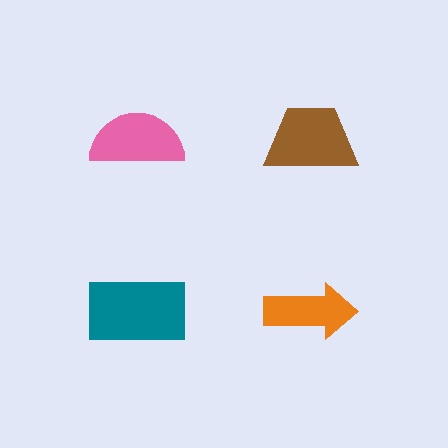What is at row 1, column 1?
A pink semicircle.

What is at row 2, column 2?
An orange arrow.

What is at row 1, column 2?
A brown trapezoid.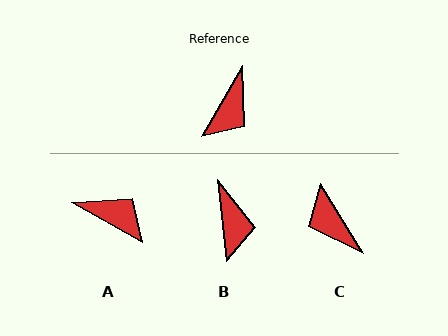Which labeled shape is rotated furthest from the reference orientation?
C, about 118 degrees away.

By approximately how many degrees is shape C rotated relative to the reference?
Approximately 118 degrees clockwise.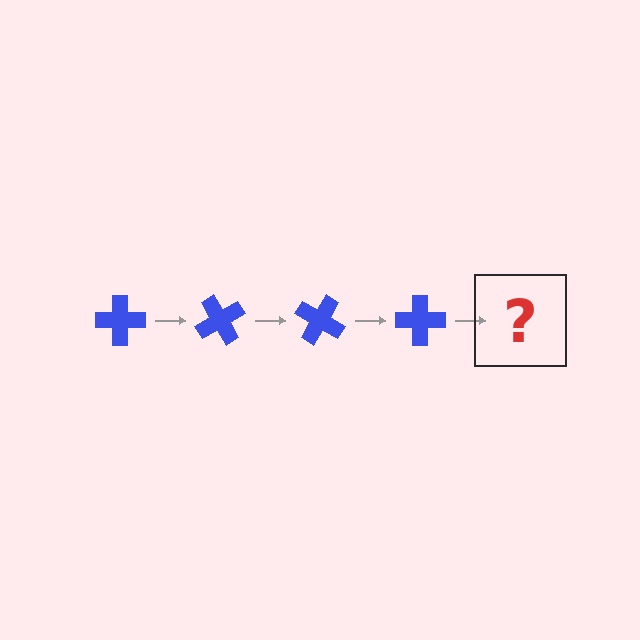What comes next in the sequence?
The next element should be a blue cross rotated 240 degrees.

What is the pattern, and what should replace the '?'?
The pattern is that the cross rotates 60 degrees each step. The '?' should be a blue cross rotated 240 degrees.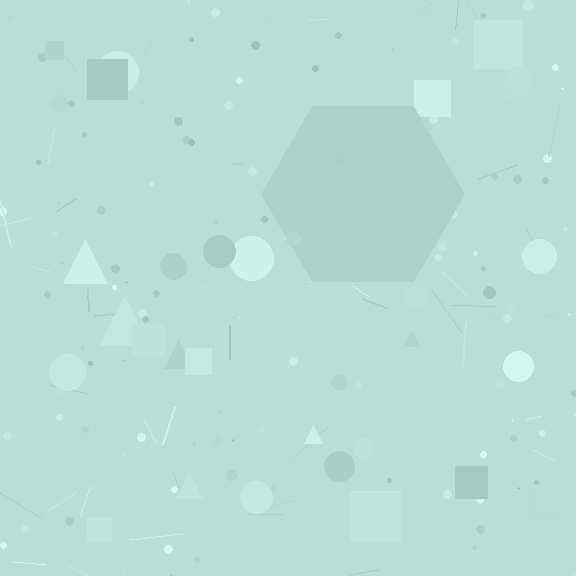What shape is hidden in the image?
A hexagon is hidden in the image.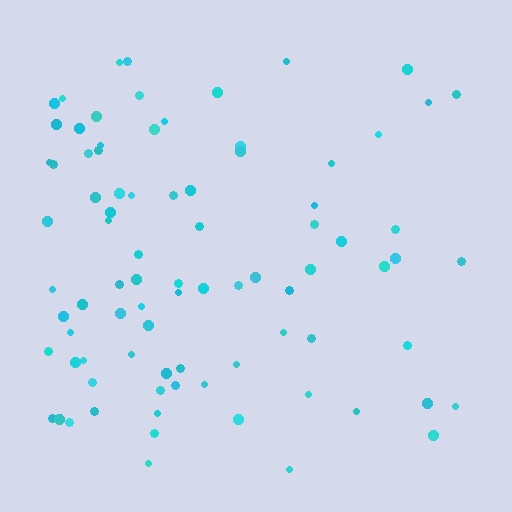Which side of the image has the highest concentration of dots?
The left.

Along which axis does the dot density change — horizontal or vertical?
Horizontal.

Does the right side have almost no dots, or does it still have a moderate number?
Still a moderate number, just noticeably fewer than the left.